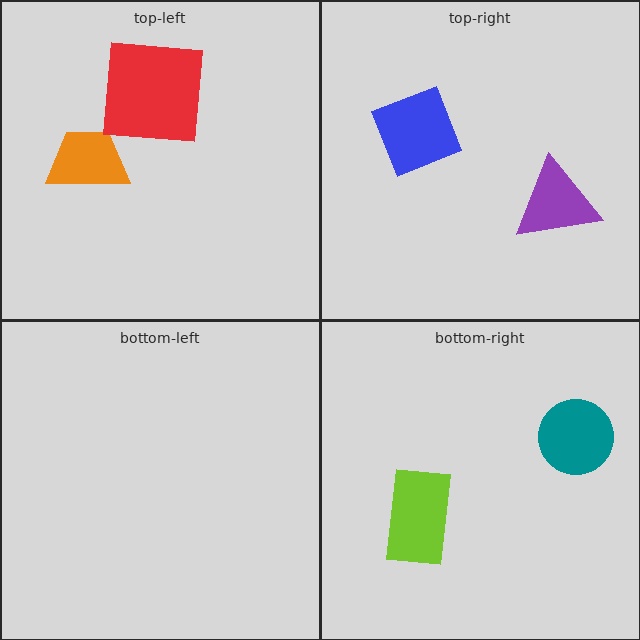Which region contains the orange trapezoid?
The top-left region.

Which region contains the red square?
The top-left region.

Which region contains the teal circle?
The bottom-right region.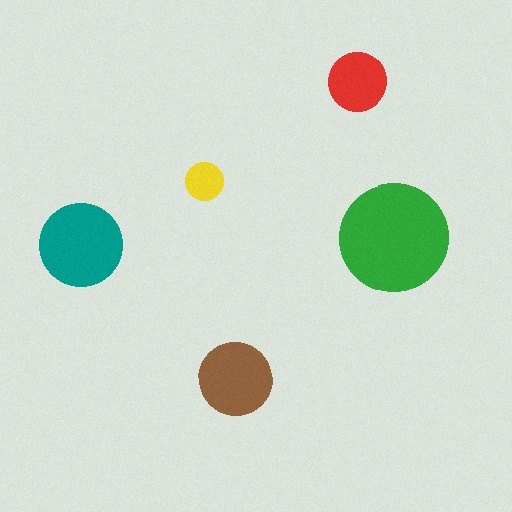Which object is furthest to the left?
The teal circle is leftmost.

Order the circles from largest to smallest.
the green one, the teal one, the brown one, the red one, the yellow one.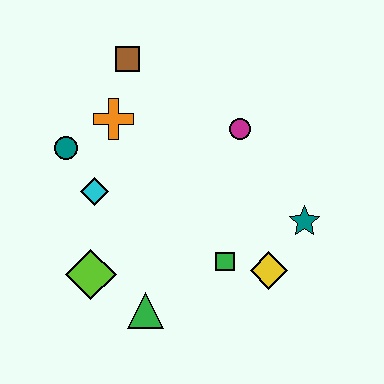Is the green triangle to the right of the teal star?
No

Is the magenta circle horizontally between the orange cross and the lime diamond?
No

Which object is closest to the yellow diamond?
The green square is closest to the yellow diamond.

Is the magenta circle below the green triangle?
No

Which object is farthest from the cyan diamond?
The teal star is farthest from the cyan diamond.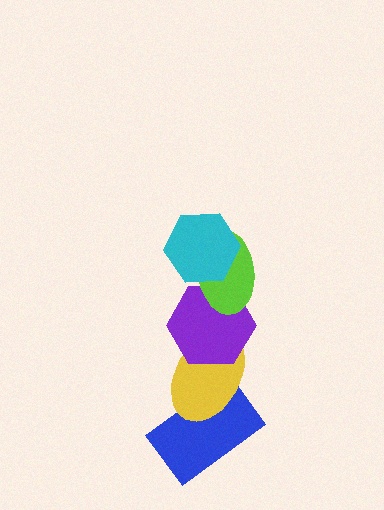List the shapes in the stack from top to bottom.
From top to bottom: the cyan hexagon, the lime ellipse, the purple hexagon, the yellow ellipse, the blue rectangle.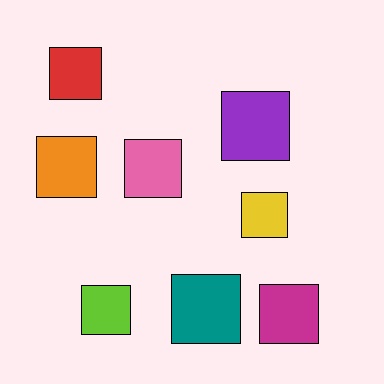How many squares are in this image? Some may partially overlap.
There are 8 squares.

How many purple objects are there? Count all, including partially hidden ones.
There is 1 purple object.